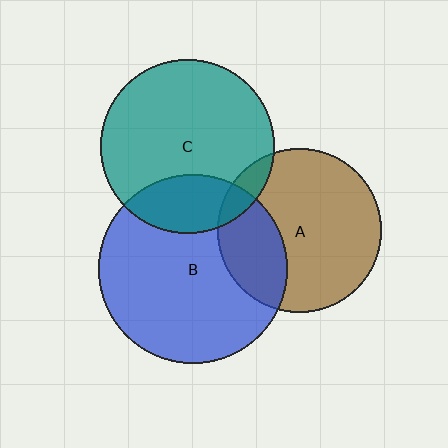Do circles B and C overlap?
Yes.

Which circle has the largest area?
Circle B (blue).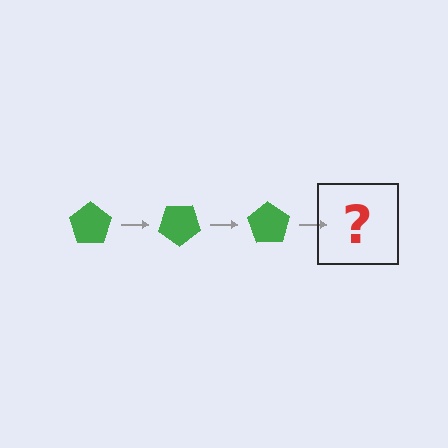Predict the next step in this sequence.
The next step is a green pentagon rotated 105 degrees.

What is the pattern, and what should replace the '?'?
The pattern is that the pentagon rotates 35 degrees each step. The '?' should be a green pentagon rotated 105 degrees.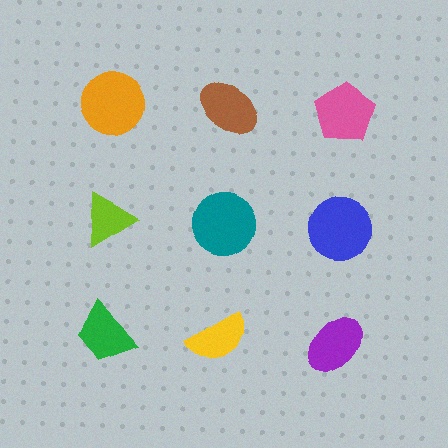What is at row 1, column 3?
A pink pentagon.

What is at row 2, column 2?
A teal circle.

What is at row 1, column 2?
A brown ellipse.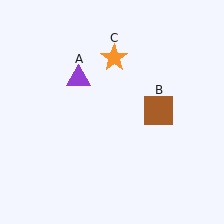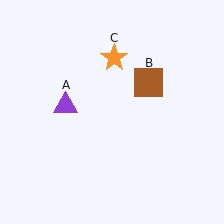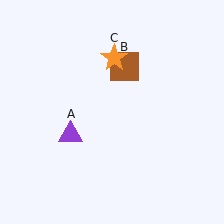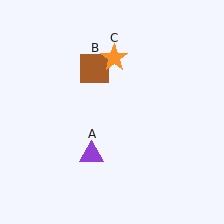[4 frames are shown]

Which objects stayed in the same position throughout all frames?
Orange star (object C) remained stationary.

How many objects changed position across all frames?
2 objects changed position: purple triangle (object A), brown square (object B).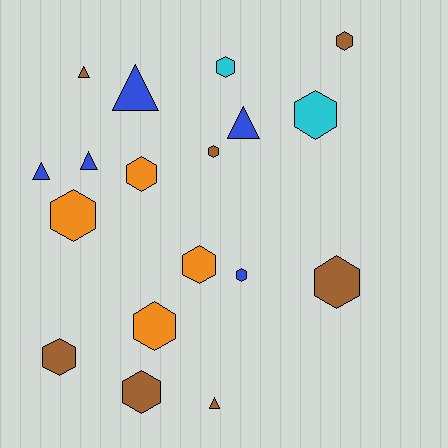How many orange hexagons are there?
There are 4 orange hexagons.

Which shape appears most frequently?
Hexagon, with 12 objects.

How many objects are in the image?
There are 18 objects.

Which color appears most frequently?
Brown, with 7 objects.